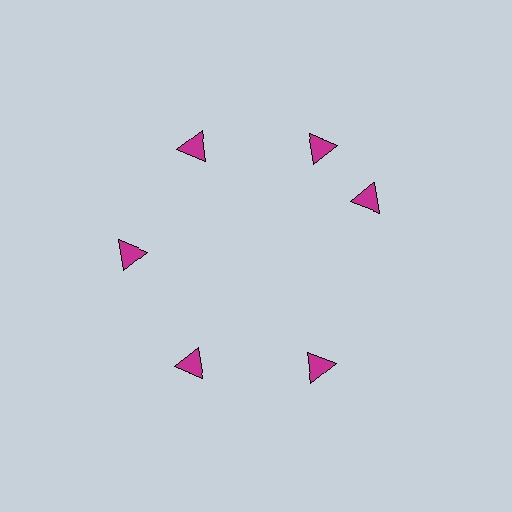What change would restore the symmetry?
The symmetry would be restored by rotating it back into even spacing with its neighbors so that all 6 triangles sit at equal angles and equal distance from the center.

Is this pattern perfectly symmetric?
No. The 6 magenta triangles are arranged in a ring, but one element near the 3 o'clock position is rotated out of alignment along the ring, breaking the 6-fold rotational symmetry.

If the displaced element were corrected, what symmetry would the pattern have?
It would have 6-fold rotational symmetry — the pattern would map onto itself every 60 degrees.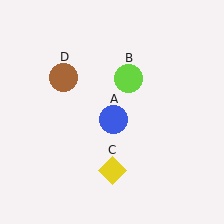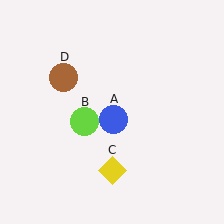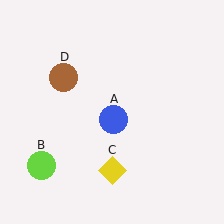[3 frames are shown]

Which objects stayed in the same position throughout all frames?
Blue circle (object A) and yellow diamond (object C) and brown circle (object D) remained stationary.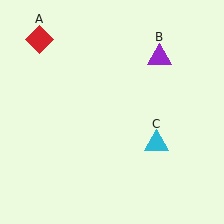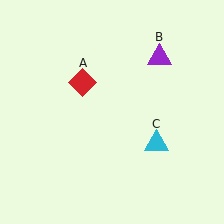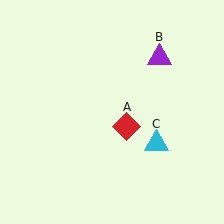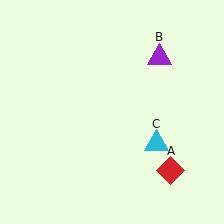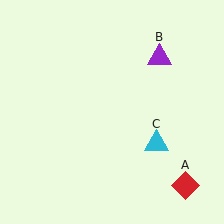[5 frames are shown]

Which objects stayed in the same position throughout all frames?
Purple triangle (object B) and cyan triangle (object C) remained stationary.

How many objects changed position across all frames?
1 object changed position: red diamond (object A).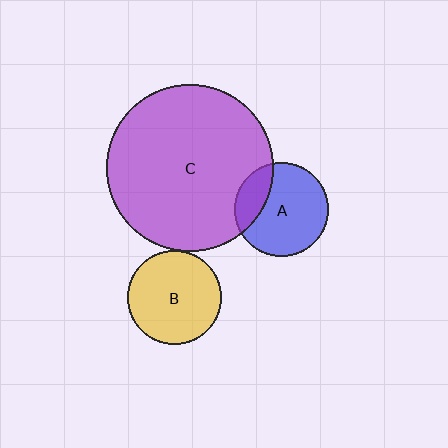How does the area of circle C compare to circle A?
Approximately 3.2 times.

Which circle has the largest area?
Circle C (purple).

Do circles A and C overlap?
Yes.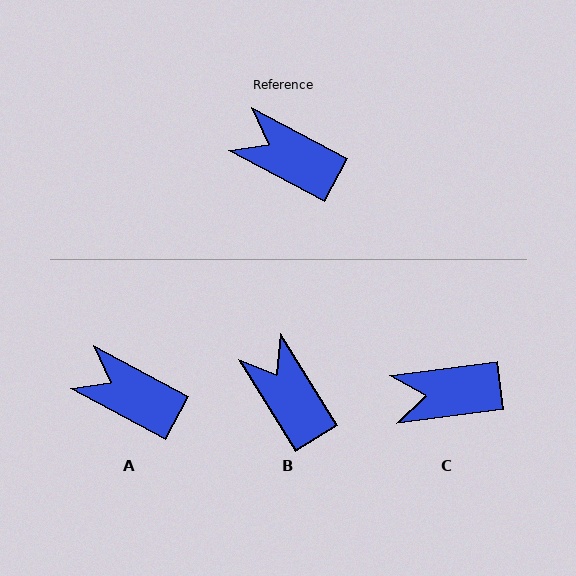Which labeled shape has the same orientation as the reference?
A.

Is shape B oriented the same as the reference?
No, it is off by about 30 degrees.